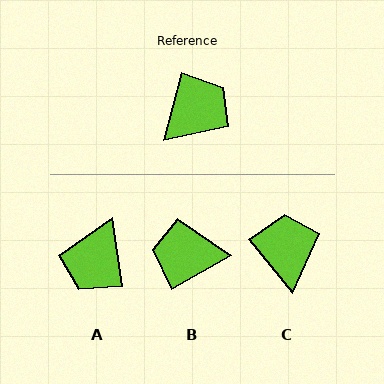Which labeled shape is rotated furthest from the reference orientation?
A, about 158 degrees away.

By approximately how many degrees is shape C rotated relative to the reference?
Approximately 54 degrees counter-clockwise.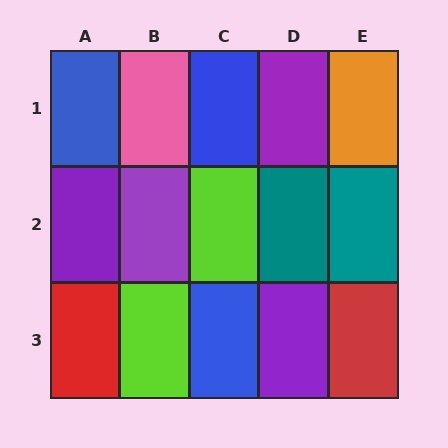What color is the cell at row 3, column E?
Red.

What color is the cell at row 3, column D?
Purple.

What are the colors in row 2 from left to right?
Purple, purple, lime, teal, teal.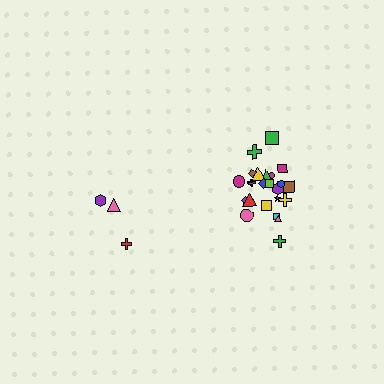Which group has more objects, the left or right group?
The right group.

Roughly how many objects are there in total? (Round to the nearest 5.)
Roughly 30 objects in total.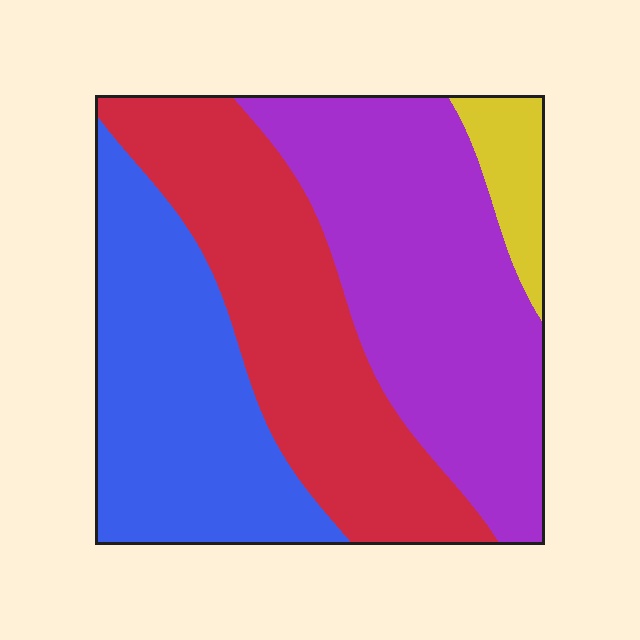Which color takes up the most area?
Purple, at roughly 35%.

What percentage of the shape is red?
Red covers about 30% of the shape.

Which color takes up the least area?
Yellow, at roughly 5%.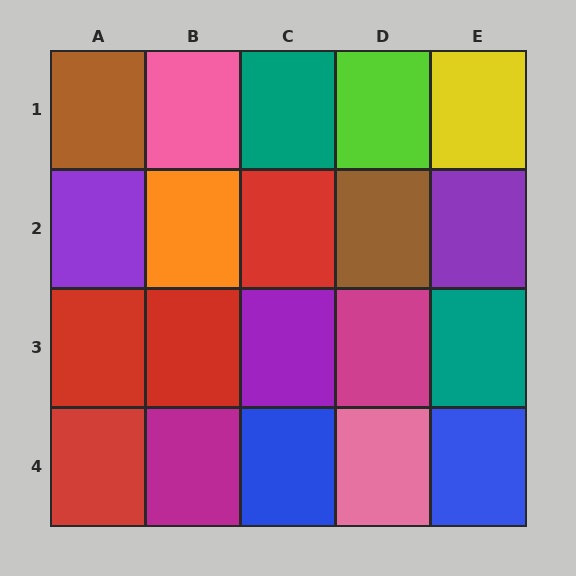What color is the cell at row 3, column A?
Red.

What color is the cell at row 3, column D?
Magenta.